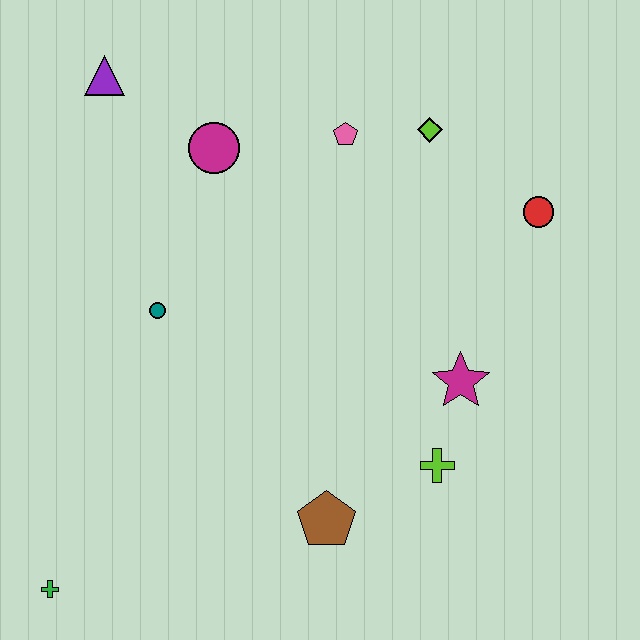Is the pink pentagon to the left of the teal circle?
No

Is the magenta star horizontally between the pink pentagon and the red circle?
Yes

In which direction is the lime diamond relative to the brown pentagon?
The lime diamond is above the brown pentagon.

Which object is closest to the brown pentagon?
The lime cross is closest to the brown pentagon.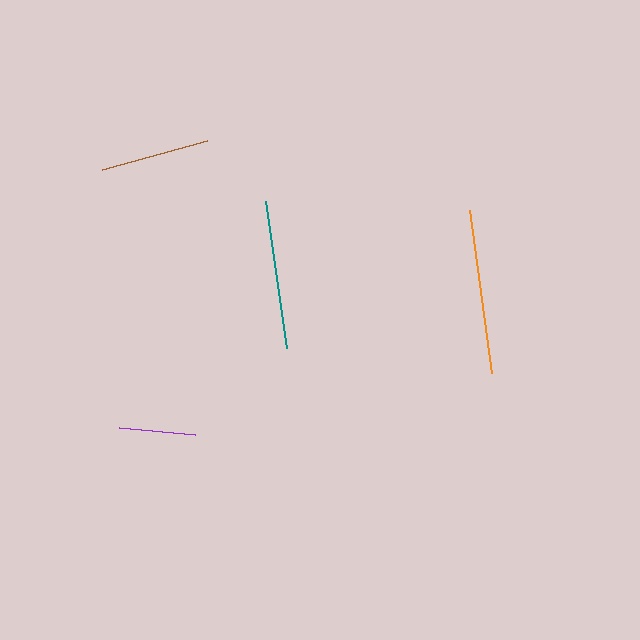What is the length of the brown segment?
The brown segment is approximately 109 pixels long.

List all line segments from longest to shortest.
From longest to shortest: orange, teal, brown, purple.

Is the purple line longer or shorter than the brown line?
The brown line is longer than the purple line.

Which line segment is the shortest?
The purple line is the shortest at approximately 76 pixels.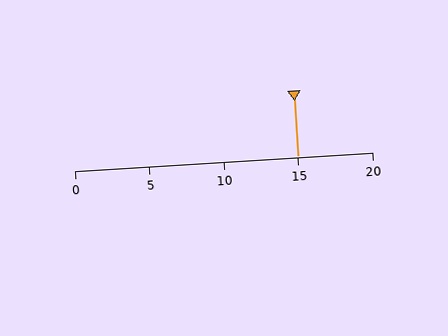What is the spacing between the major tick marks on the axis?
The major ticks are spaced 5 apart.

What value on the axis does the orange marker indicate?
The marker indicates approximately 15.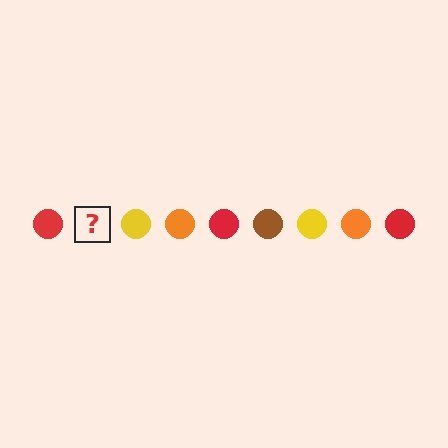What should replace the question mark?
The question mark should be replaced with a brown circle.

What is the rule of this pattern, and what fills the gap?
The rule is that the pattern cycles through red, brown, yellow, orange circles. The gap should be filled with a brown circle.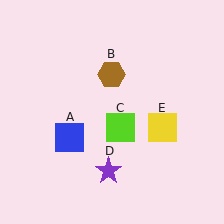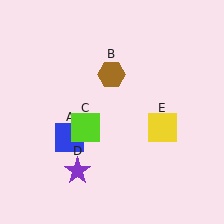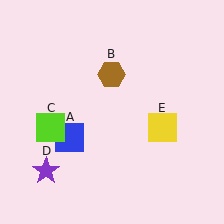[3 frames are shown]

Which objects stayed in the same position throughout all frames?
Blue square (object A) and brown hexagon (object B) and yellow square (object E) remained stationary.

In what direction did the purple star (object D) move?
The purple star (object D) moved left.